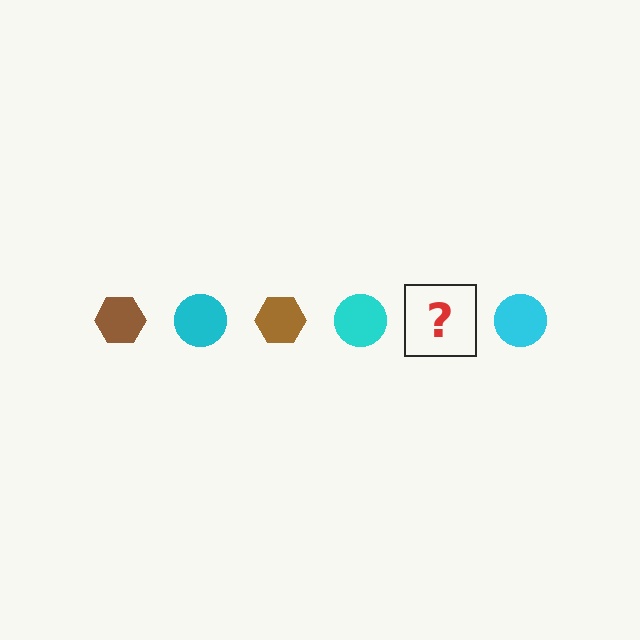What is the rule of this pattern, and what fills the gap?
The rule is that the pattern alternates between brown hexagon and cyan circle. The gap should be filled with a brown hexagon.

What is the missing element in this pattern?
The missing element is a brown hexagon.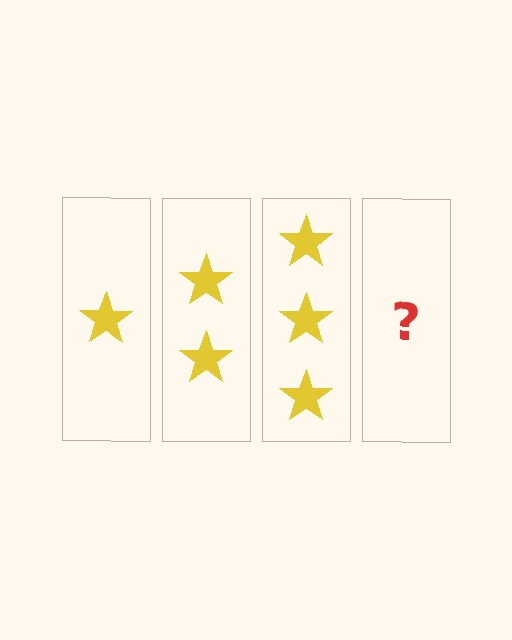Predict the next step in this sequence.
The next step is 4 stars.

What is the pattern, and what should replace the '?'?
The pattern is that each step adds one more star. The '?' should be 4 stars.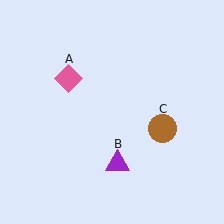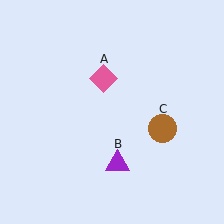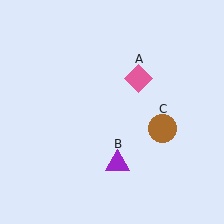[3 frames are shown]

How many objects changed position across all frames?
1 object changed position: pink diamond (object A).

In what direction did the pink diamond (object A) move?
The pink diamond (object A) moved right.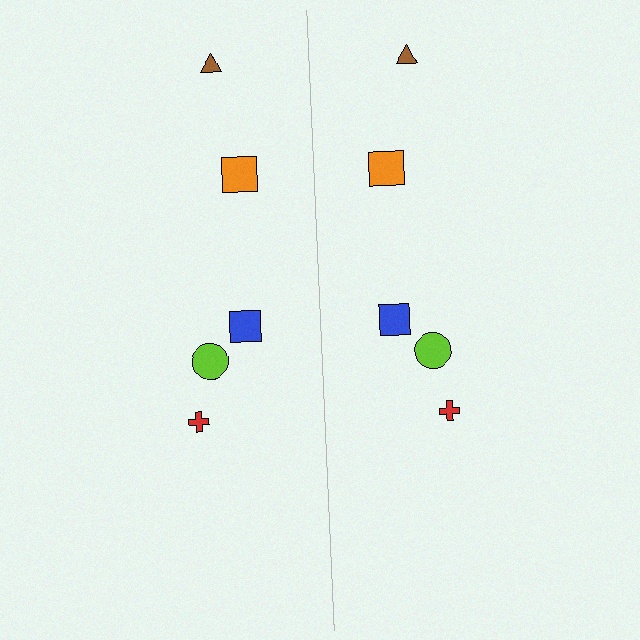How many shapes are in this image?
There are 10 shapes in this image.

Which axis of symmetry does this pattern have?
The pattern has a vertical axis of symmetry running through the center of the image.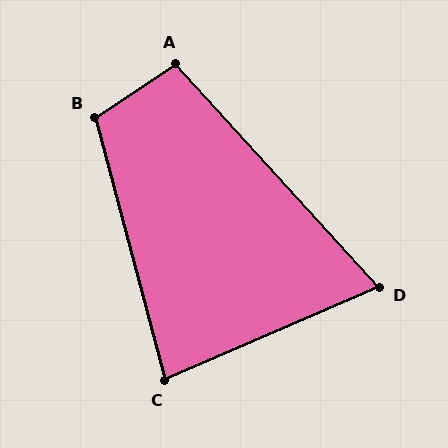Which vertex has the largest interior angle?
B, at approximately 109 degrees.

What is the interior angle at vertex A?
Approximately 99 degrees (obtuse).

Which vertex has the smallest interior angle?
D, at approximately 71 degrees.